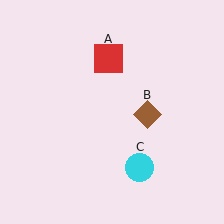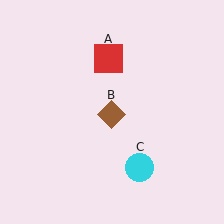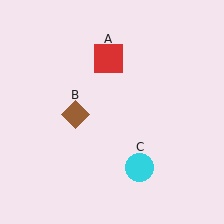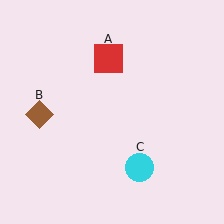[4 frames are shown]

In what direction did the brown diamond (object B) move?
The brown diamond (object B) moved left.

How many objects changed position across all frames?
1 object changed position: brown diamond (object B).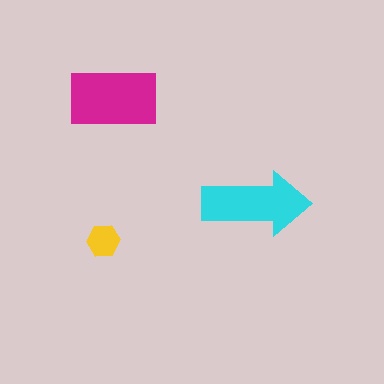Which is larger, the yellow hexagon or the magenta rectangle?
The magenta rectangle.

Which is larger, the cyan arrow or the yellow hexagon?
The cyan arrow.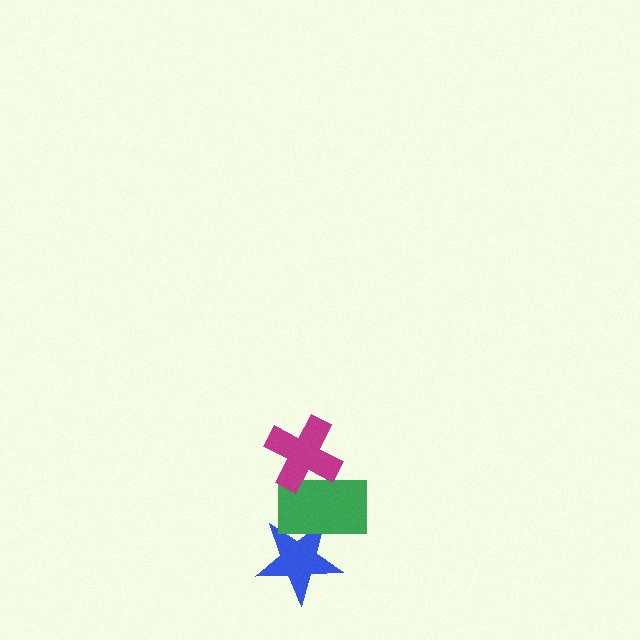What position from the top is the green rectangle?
The green rectangle is 2nd from the top.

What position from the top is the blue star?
The blue star is 3rd from the top.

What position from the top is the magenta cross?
The magenta cross is 1st from the top.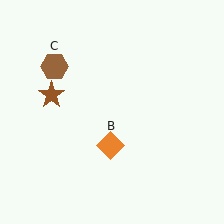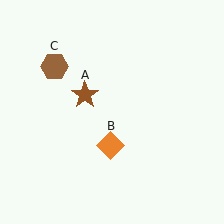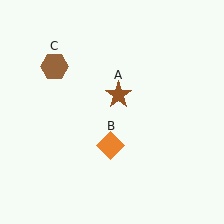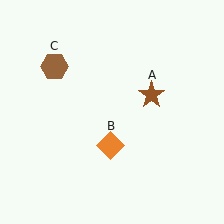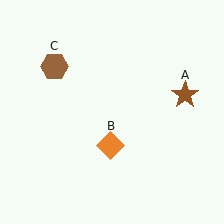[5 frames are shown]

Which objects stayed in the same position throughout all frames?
Orange diamond (object B) and brown hexagon (object C) remained stationary.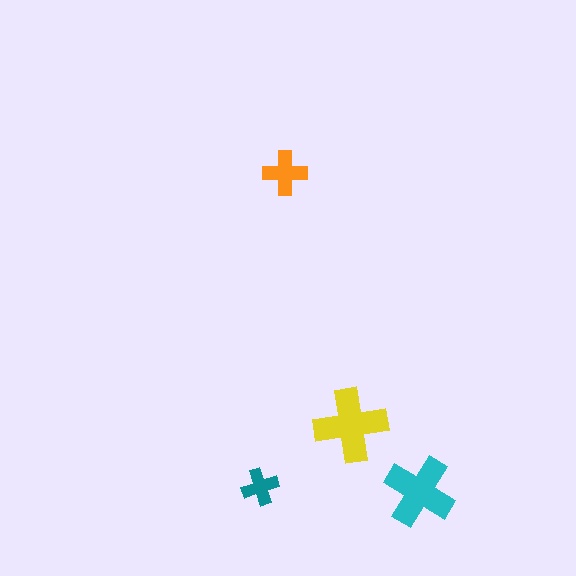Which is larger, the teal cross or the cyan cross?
The cyan one.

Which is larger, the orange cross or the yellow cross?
The yellow one.